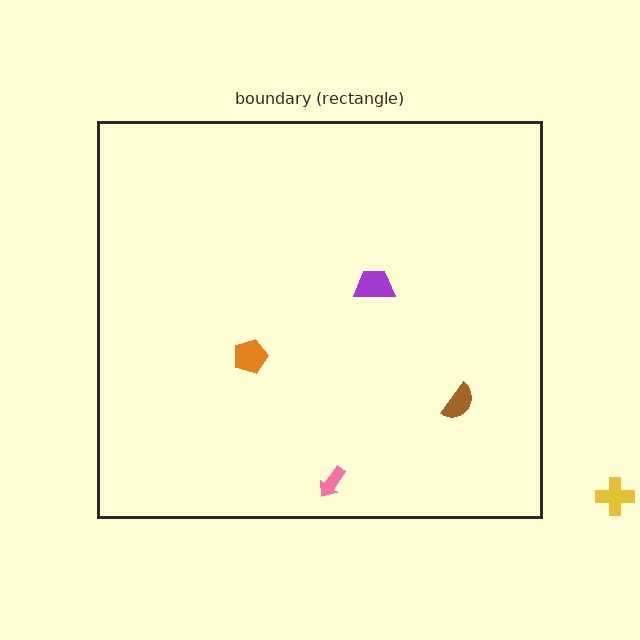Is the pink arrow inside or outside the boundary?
Inside.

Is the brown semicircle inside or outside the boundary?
Inside.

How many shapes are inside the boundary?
4 inside, 1 outside.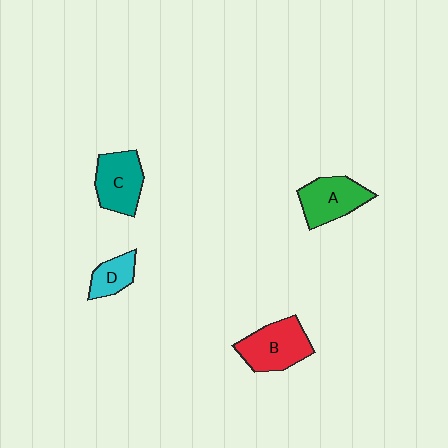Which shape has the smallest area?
Shape D (cyan).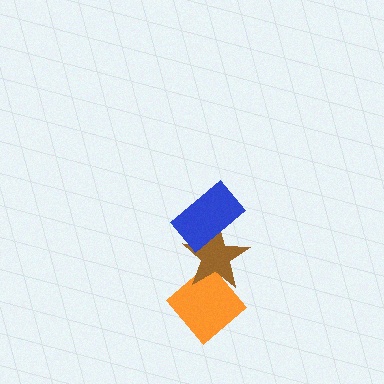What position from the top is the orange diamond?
The orange diamond is 3rd from the top.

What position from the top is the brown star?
The brown star is 2nd from the top.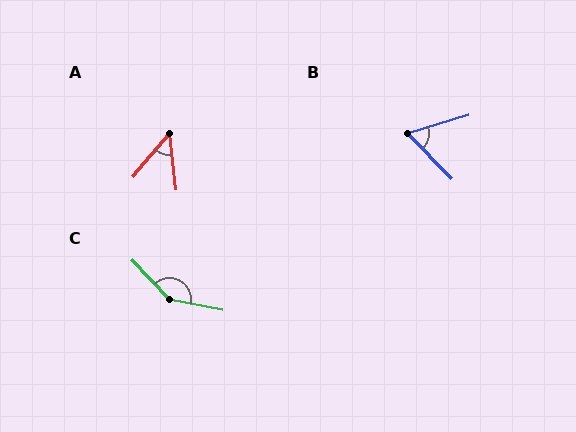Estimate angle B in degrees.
Approximately 62 degrees.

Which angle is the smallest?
A, at approximately 47 degrees.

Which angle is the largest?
C, at approximately 144 degrees.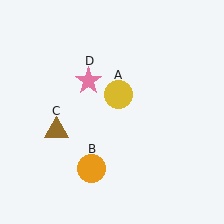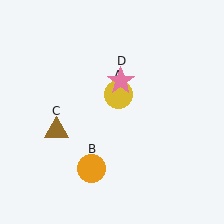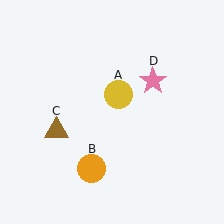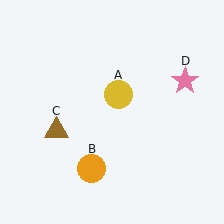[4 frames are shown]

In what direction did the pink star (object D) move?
The pink star (object D) moved right.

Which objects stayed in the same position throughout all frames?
Yellow circle (object A) and orange circle (object B) and brown triangle (object C) remained stationary.